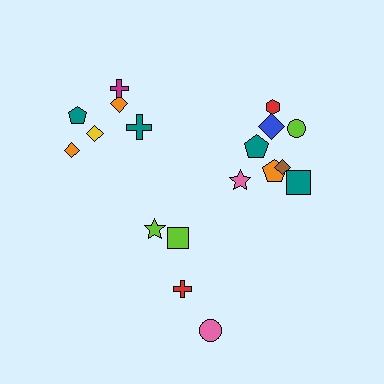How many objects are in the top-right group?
There are 8 objects.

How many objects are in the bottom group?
There are 4 objects.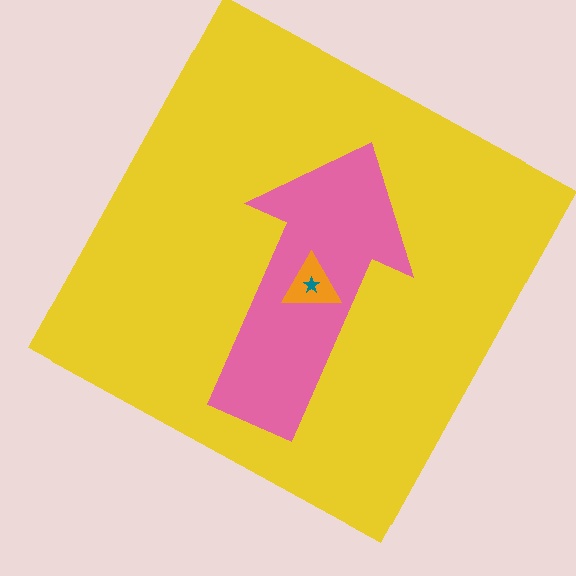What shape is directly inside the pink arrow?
The orange triangle.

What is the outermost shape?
The yellow square.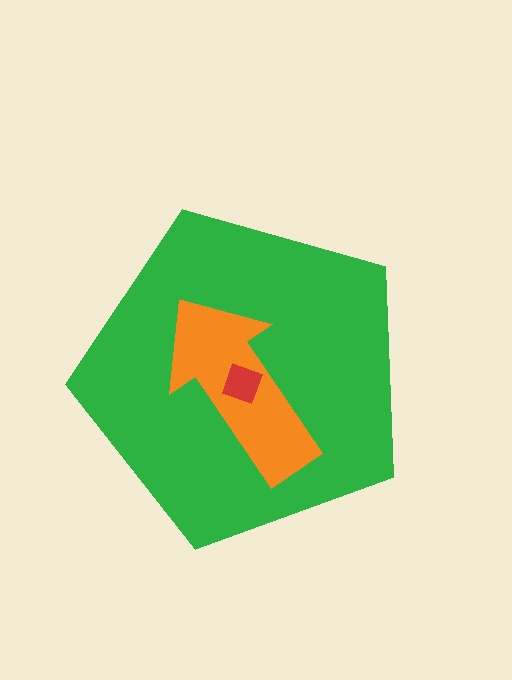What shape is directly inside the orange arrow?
The red square.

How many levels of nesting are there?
3.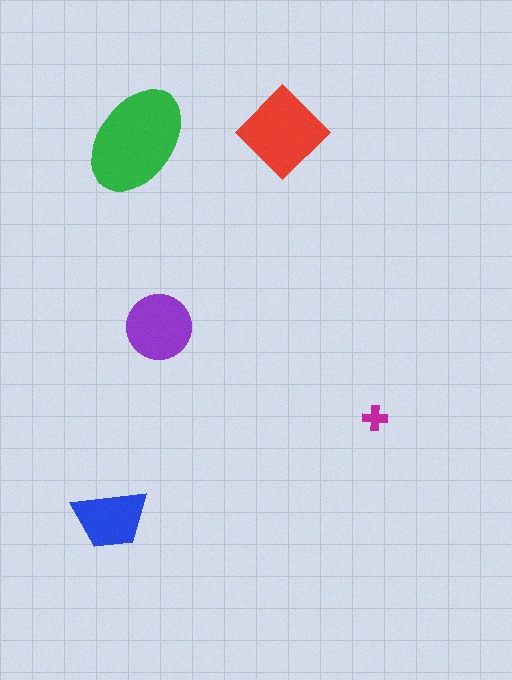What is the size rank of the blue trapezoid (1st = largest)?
4th.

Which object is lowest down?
The blue trapezoid is bottommost.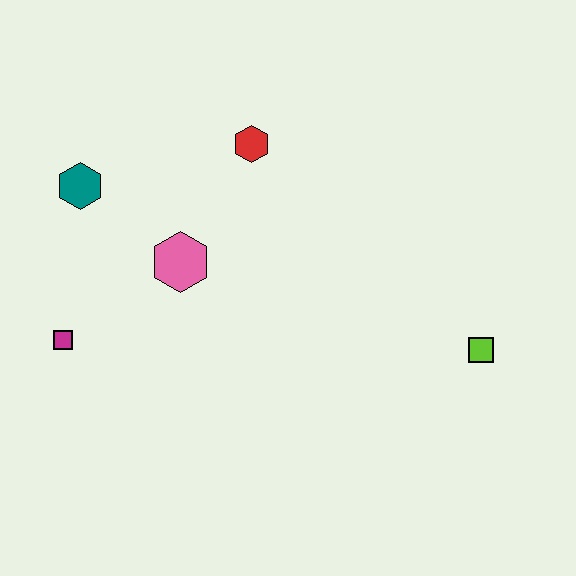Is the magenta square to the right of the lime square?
No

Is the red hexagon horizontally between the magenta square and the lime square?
Yes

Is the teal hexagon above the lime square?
Yes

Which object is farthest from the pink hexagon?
The lime square is farthest from the pink hexagon.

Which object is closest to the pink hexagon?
The teal hexagon is closest to the pink hexagon.